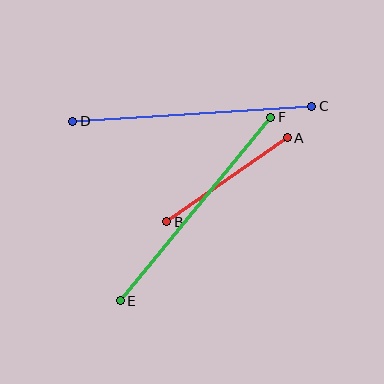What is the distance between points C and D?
The distance is approximately 240 pixels.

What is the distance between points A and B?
The distance is approximately 147 pixels.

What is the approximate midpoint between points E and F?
The midpoint is at approximately (196, 209) pixels.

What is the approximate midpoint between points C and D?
The midpoint is at approximately (192, 114) pixels.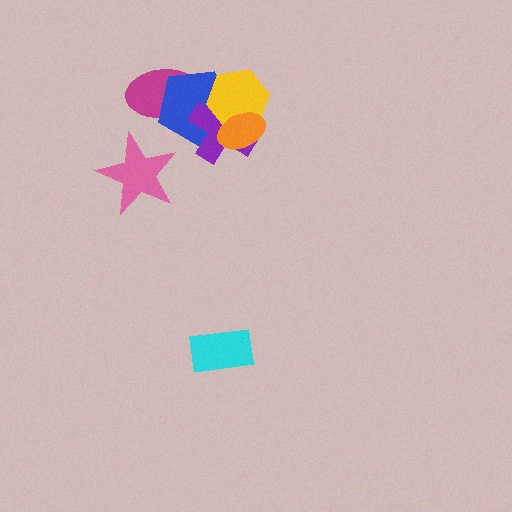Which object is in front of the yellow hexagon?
The orange ellipse is in front of the yellow hexagon.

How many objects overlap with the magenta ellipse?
1 object overlaps with the magenta ellipse.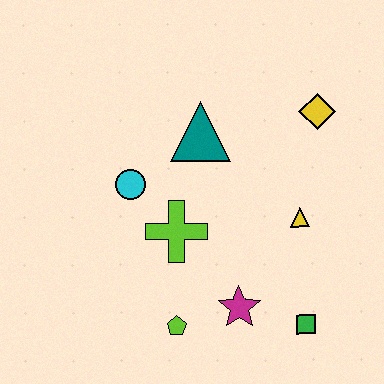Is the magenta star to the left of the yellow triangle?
Yes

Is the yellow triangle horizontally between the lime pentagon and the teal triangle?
No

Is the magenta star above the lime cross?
No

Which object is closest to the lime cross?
The cyan circle is closest to the lime cross.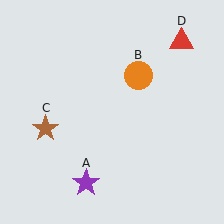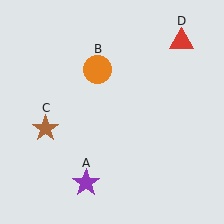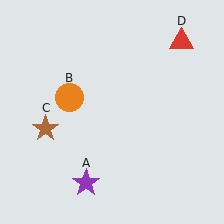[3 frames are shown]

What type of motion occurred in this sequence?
The orange circle (object B) rotated counterclockwise around the center of the scene.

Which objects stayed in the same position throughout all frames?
Purple star (object A) and brown star (object C) and red triangle (object D) remained stationary.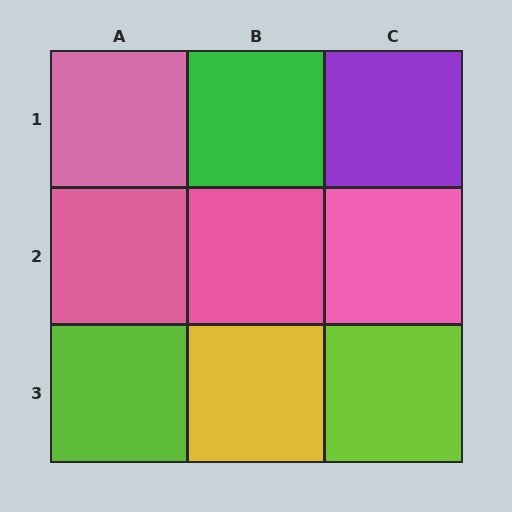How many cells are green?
1 cell is green.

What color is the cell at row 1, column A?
Pink.